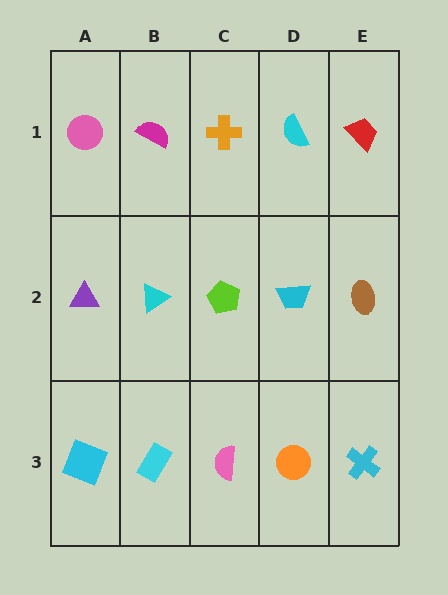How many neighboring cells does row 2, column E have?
3.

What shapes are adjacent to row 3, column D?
A cyan trapezoid (row 2, column D), a pink semicircle (row 3, column C), a cyan cross (row 3, column E).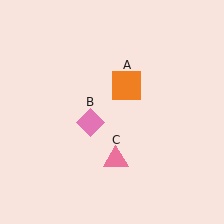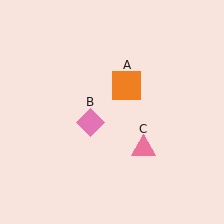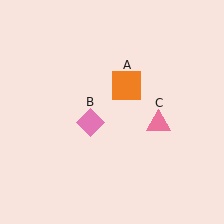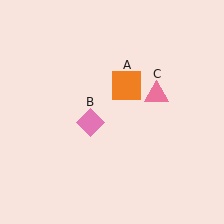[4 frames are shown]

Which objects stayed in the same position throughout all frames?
Orange square (object A) and pink diamond (object B) remained stationary.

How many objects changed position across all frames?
1 object changed position: pink triangle (object C).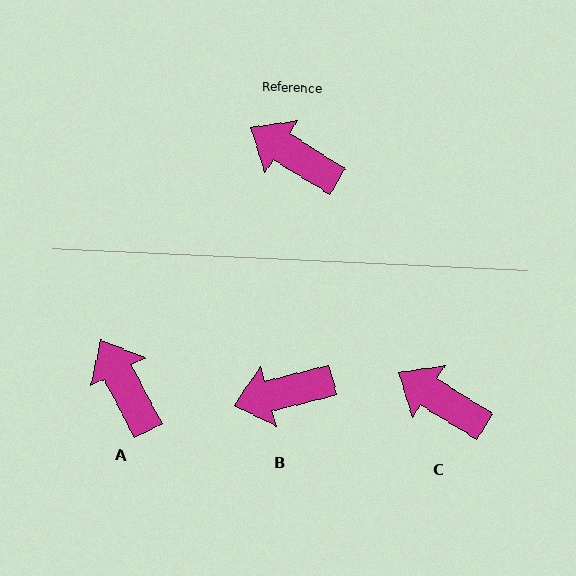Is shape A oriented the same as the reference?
No, it is off by about 31 degrees.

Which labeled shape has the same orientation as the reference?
C.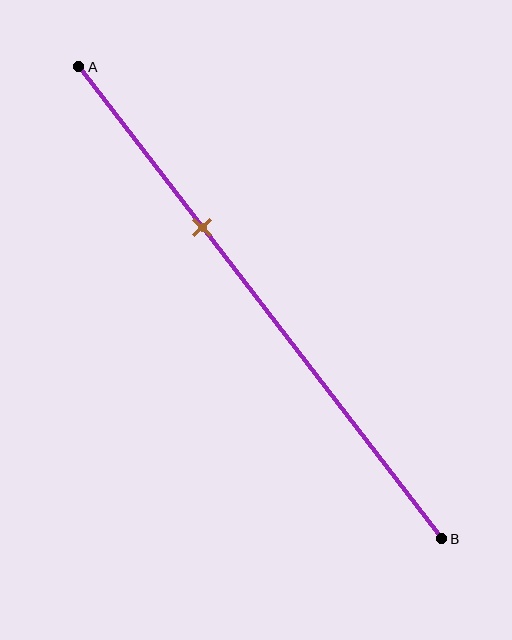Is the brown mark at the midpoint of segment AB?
No, the mark is at about 35% from A, not at the 50% midpoint.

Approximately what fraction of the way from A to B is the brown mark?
The brown mark is approximately 35% of the way from A to B.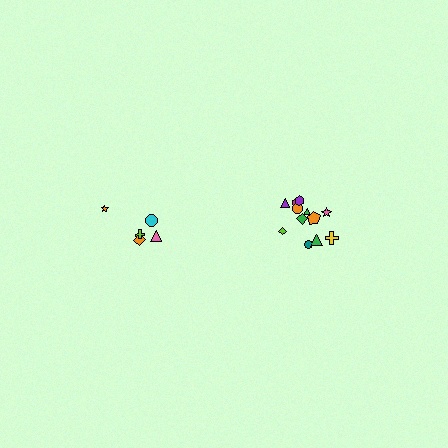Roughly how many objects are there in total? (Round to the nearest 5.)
Roughly 15 objects in total.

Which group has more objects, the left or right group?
The right group.